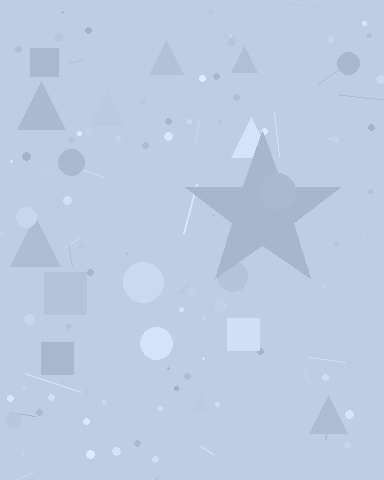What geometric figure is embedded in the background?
A star is embedded in the background.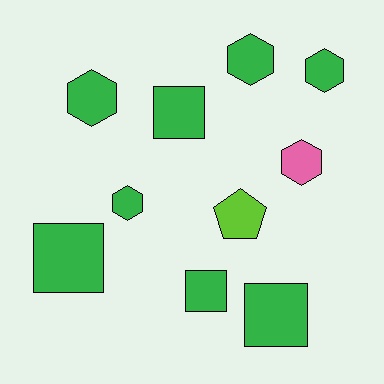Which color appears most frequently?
Green, with 8 objects.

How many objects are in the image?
There are 10 objects.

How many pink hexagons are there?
There is 1 pink hexagon.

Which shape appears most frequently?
Hexagon, with 5 objects.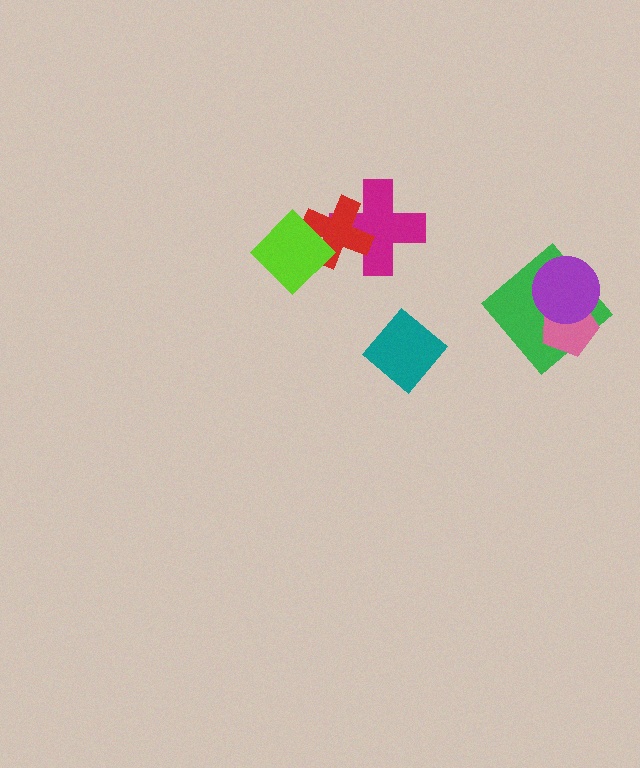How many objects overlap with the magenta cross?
1 object overlaps with the magenta cross.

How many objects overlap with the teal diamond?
0 objects overlap with the teal diamond.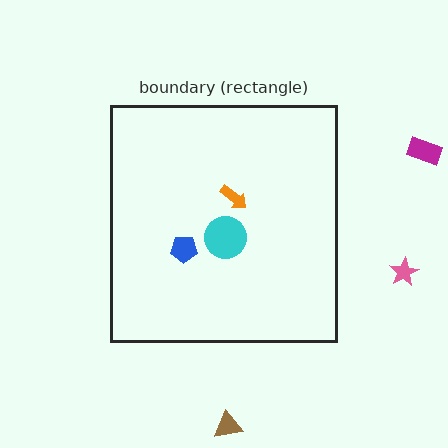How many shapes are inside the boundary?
3 inside, 3 outside.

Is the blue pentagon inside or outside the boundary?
Inside.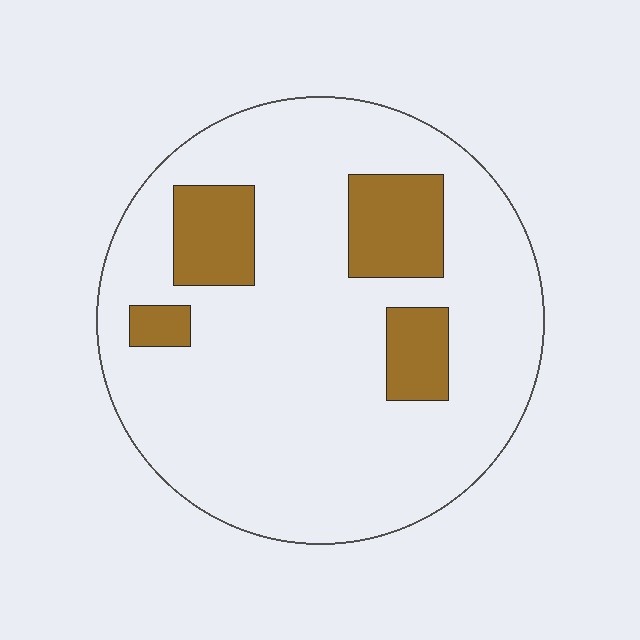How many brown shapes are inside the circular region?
4.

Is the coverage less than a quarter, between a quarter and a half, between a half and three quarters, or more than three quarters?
Less than a quarter.